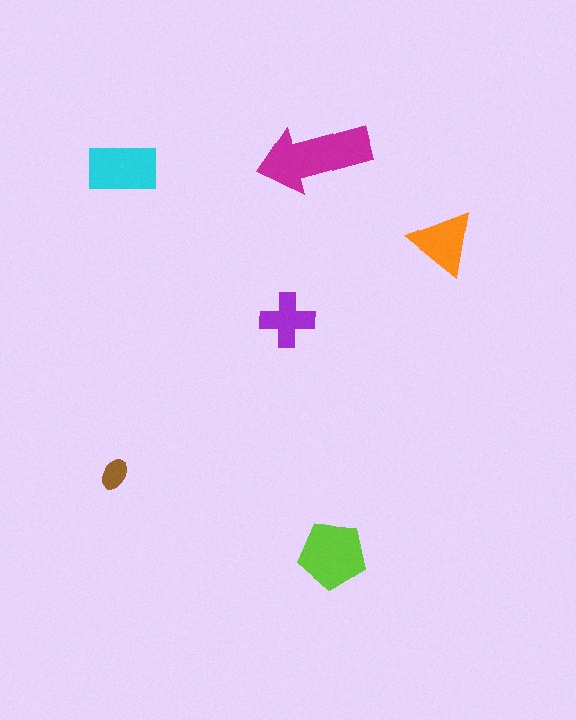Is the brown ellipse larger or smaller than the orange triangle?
Smaller.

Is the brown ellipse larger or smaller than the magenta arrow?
Smaller.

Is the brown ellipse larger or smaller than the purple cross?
Smaller.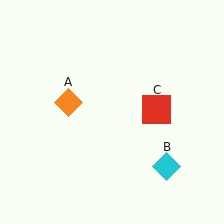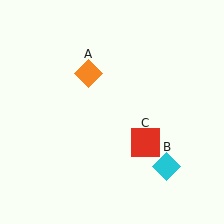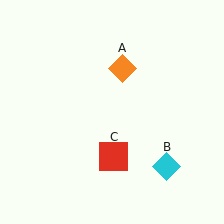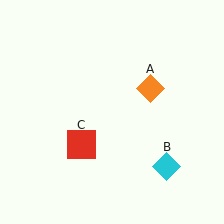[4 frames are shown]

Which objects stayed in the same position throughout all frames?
Cyan diamond (object B) remained stationary.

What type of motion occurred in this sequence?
The orange diamond (object A), red square (object C) rotated clockwise around the center of the scene.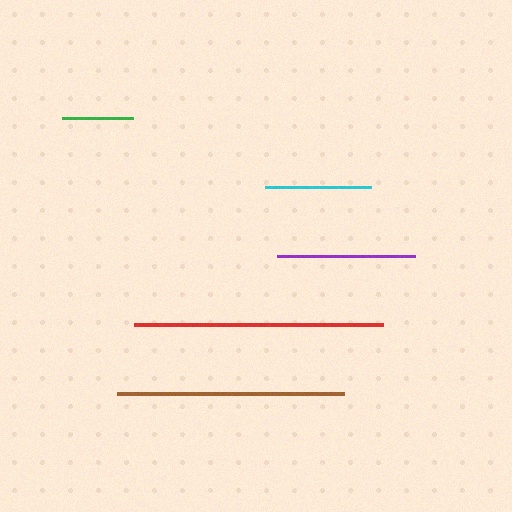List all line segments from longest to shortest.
From longest to shortest: red, brown, purple, cyan, green.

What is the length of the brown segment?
The brown segment is approximately 226 pixels long.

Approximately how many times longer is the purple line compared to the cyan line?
The purple line is approximately 1.3 times the length of the cyan line.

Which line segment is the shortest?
The green line is the shortest at approximately 71 pixels.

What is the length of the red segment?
The red segment is approximately 248 pixels long.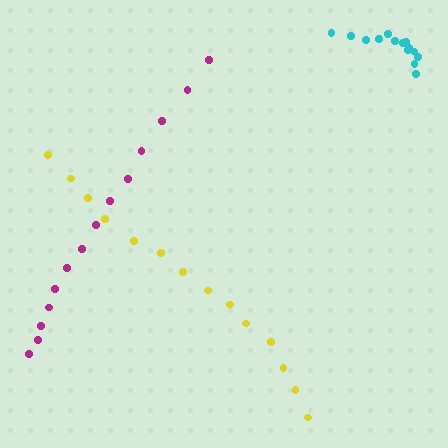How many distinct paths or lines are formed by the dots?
There are 3 distinct paths.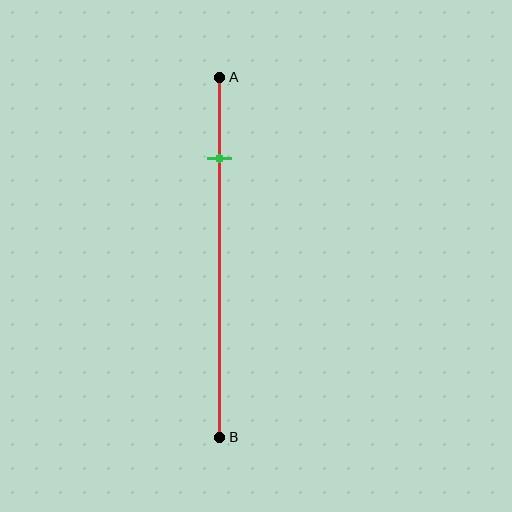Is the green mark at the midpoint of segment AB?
No, the mark is at about 20% from A, not at the 50% midpoint.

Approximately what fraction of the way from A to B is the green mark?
The green mark is approximately 20% of the way from A to B.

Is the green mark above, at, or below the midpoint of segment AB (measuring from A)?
The green mark is above the midpoint of segment AB.